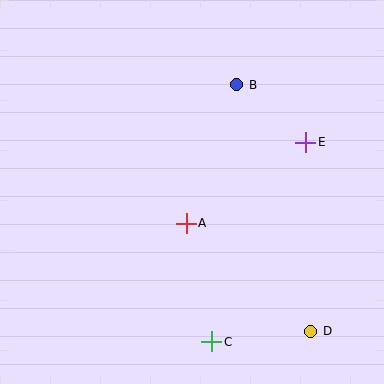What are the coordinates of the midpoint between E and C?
The midpoint between E and C is at (259, 242).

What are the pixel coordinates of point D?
Point D is at (311, 331).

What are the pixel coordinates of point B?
Point B is at (237, 85).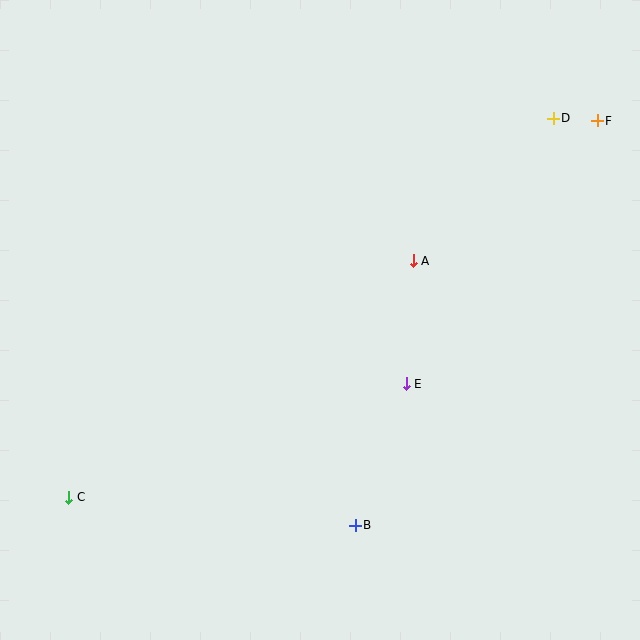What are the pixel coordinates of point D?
Point D is at (553, 118).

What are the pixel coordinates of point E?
Point E is at (406, 384).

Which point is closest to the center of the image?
Point E at (406, 384) is closest to the center.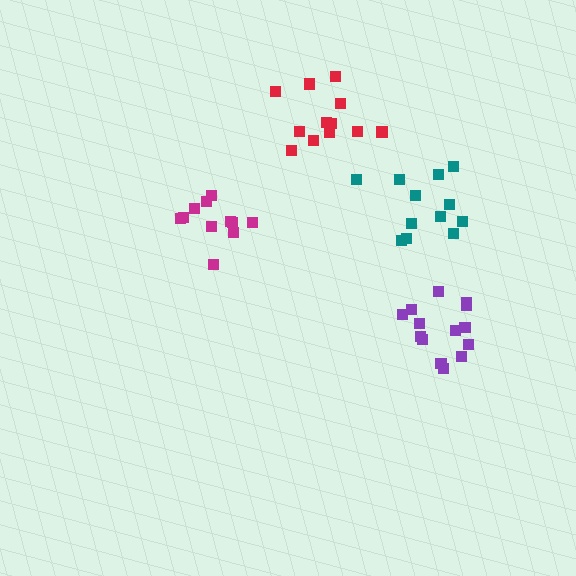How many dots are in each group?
Group 1: 11 dots, Group 2: 14 dots, Group 3: 12 dots, Group 4: 12 dots (49 total).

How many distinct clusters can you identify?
There are 4 distinct clusters.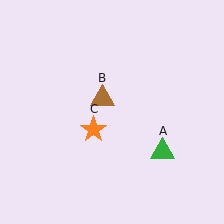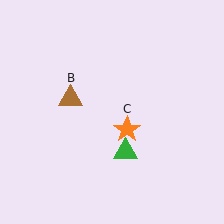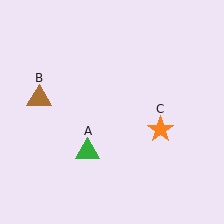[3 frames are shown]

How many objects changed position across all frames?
3 objects changed position: green triangle (object A), brown triangle (object B), orange star (object C).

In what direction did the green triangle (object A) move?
The green triangle (object A) moved left.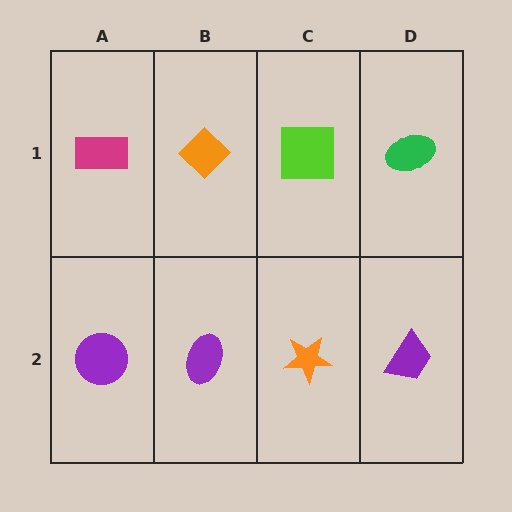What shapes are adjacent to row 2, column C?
A lime square (row 1, column C), a purple ellipse (row 2, column B), a purple trapezoid (row 2, column D).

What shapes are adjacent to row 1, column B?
A purple ellipse (row 2, column B), a magenta rectangle (row 1, column A), a lime square (row 1, column C).